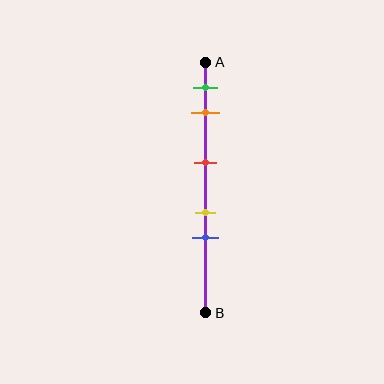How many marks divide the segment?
There are 5 marks dividing the segment.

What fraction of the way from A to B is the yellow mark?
The yellow mark is approximately 60% (0.6) of the way from A to B.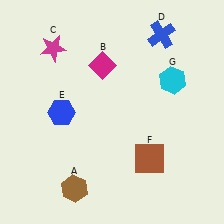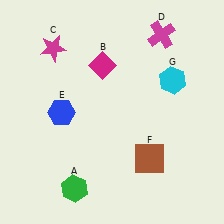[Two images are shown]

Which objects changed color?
A changed from brown to green. D changed from blue to magenta.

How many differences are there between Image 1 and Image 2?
There are 2 differences between the two images.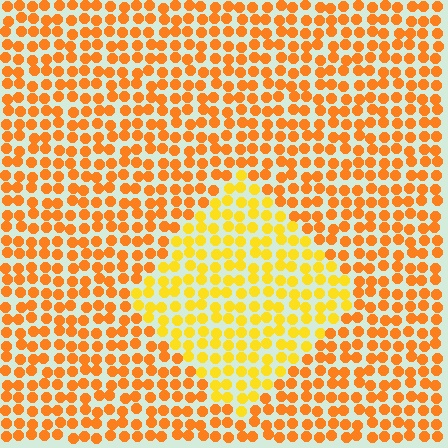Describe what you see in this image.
The image is filled with small orange elements in a uniform arrangement. A diamond-shaped region is visible where the elements are tinted to a slightly different hue, forming a subtle color boundary.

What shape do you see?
I see a diamond.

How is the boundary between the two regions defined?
The boundary is defined purely by a slight shift in hue (about 26 degrees). Spacing, size, and orientation are identical on both sides.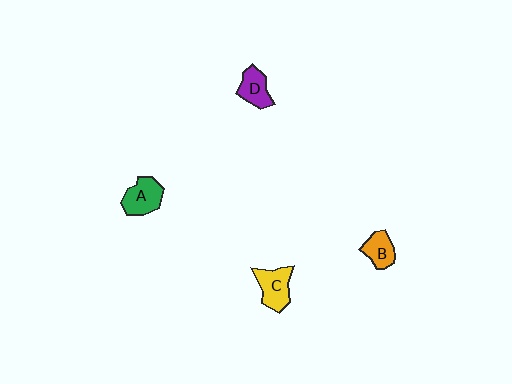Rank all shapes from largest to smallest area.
From largest to smallest: A (green), C (yellow), D (purple), B (orange).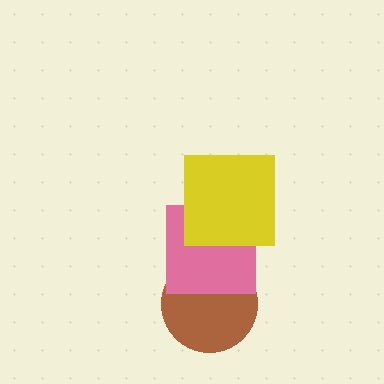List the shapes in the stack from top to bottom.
From top to bottom: the yellow square, the pink square, the brown circle.